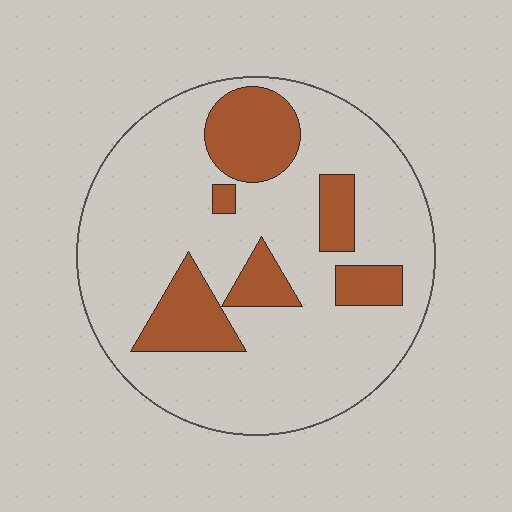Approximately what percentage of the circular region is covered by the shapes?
Approximately 20%.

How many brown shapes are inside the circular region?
6.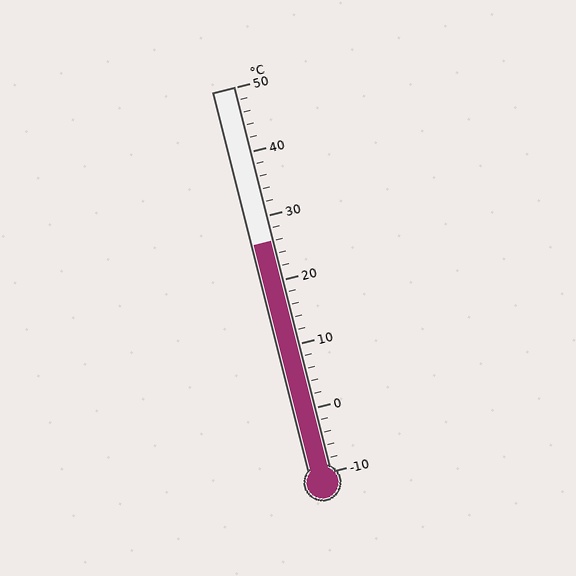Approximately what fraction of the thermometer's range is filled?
The thermometer is filled to approximately 60% of its range.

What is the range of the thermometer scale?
The thermometer scale ranges from -10°C to 50°C.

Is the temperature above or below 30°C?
The temperature is below 30°C.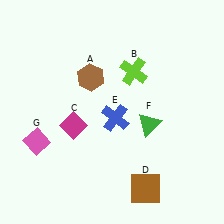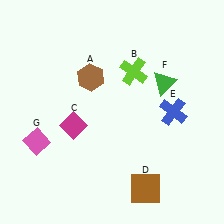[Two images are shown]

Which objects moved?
The objects that moved are: the blue cross (E), the green triangle (F).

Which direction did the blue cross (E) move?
The blue cross (E) moved right.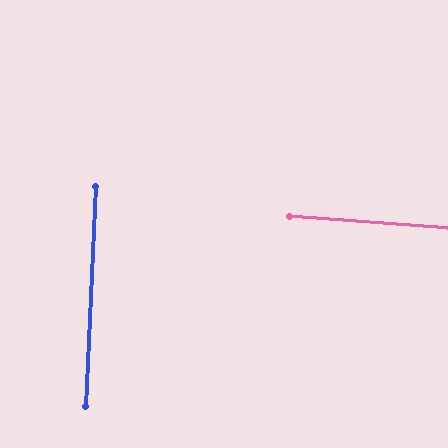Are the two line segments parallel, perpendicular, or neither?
Perpendicular — they meet at approximately 88°.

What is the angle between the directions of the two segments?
Approximately 88 degrees.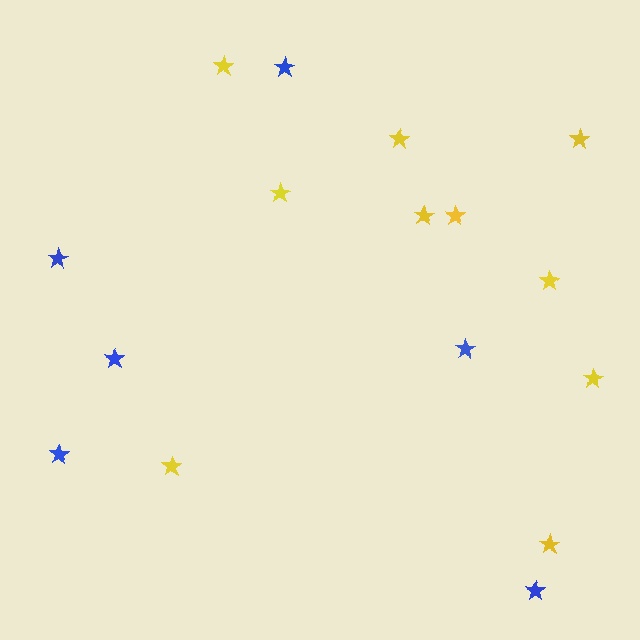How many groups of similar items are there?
There are 2 groups: one group of yellow stars (10) and one group of blue stars (6).